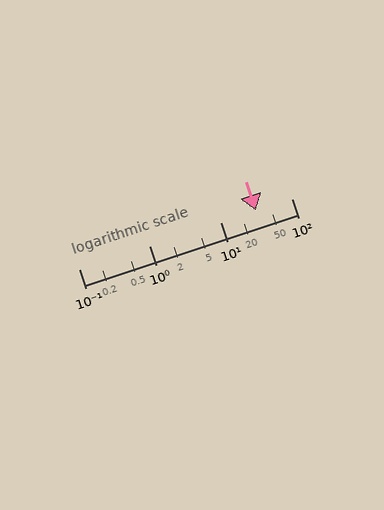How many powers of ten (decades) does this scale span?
The scale spans 3 decades, from 0.1 to 100.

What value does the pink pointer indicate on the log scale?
The pointer indicates approximately 31.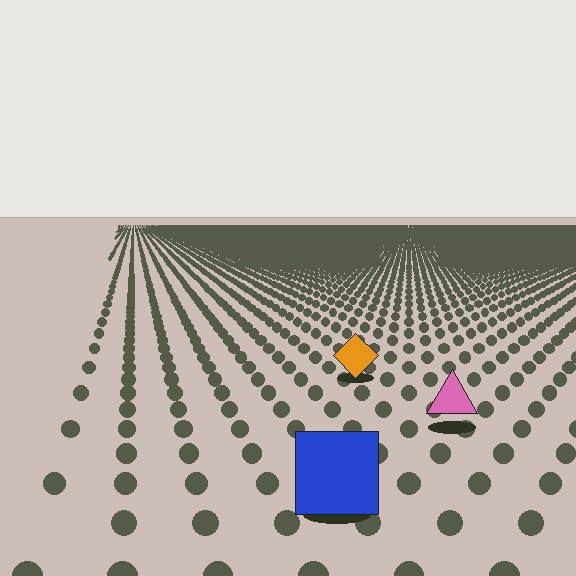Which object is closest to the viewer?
The blue square is closest. The texture marks near it are larger and more spread out.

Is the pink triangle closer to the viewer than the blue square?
No. The blue square is closer — you can tell from the texture gradient: the ground texture is coarser near it.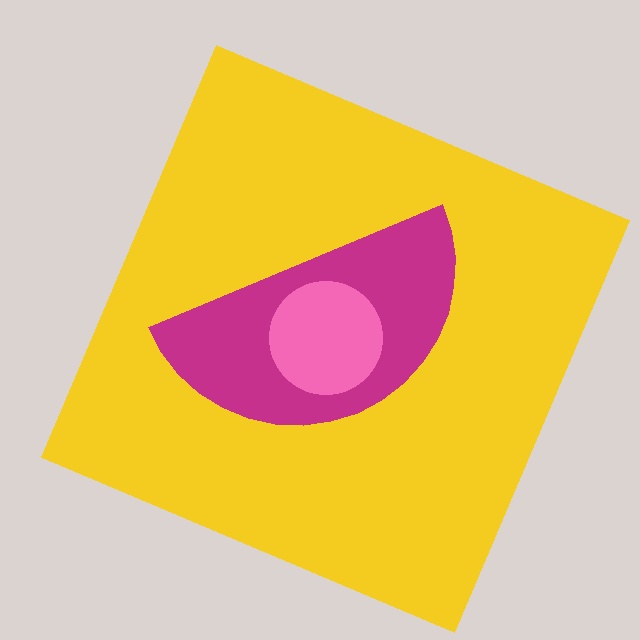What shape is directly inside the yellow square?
The magenta semicircle.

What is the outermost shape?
The yellow square.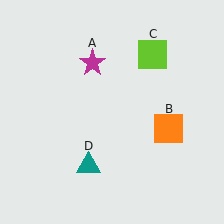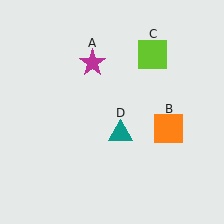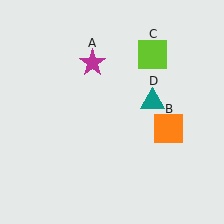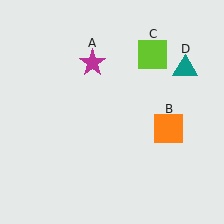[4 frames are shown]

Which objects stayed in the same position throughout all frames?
Magenta star (object A) and orange square (object B) and lime square (object C) remained stationary.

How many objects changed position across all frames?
1 object changed position: teal triangle (object D).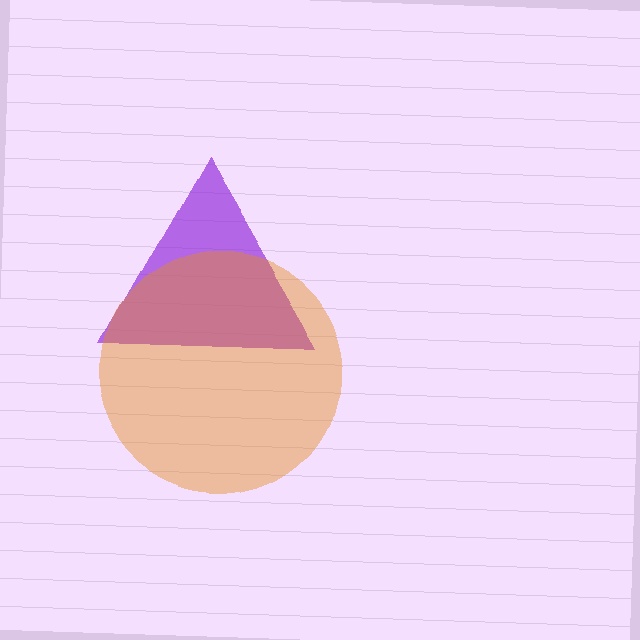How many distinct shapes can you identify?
There are 2 distinct shapes: a purple triangle, an orange circle.